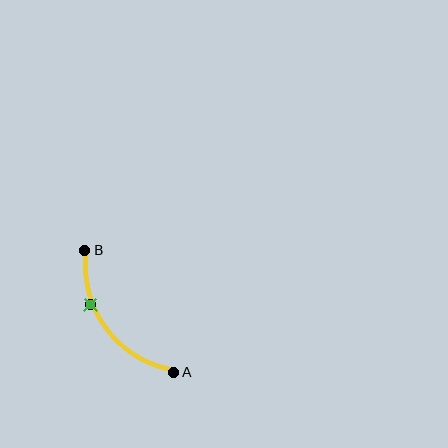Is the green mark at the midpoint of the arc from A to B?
No. The green mark lies on the arc but is closer to endpoint B. The arc midpoint would be at the point on the curve equidistant along the arc from both A and B.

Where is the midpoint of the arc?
The arc midpoint is the point on the curve farthest from the straight line joining A and B. It sits below and to the left of that line.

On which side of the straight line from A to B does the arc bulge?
The arc bulges below and to the left of the straight line connecting A and B.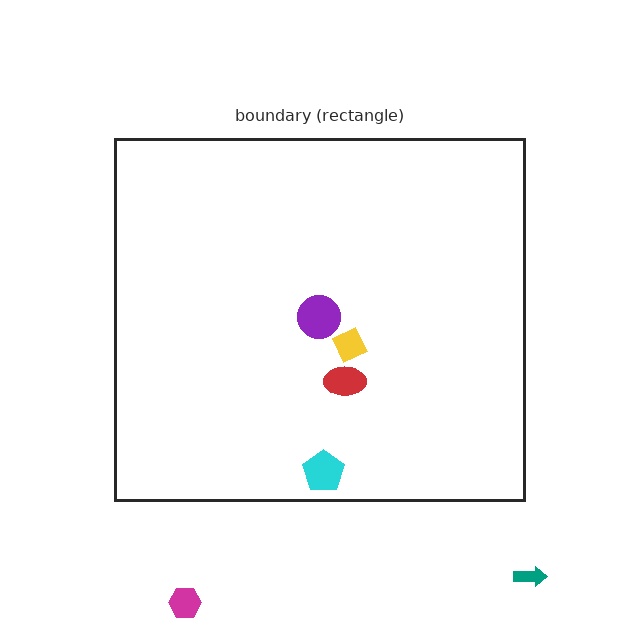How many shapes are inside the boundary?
4 inside, 2 outside.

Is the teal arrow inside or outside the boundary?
Outside.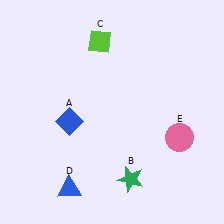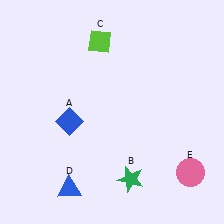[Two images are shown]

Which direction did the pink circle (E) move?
The pink circle (E) moved down.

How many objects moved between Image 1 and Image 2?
1 object moved between the two images.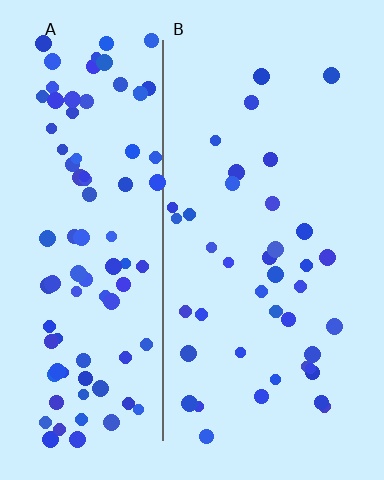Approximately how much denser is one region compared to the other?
Approximately 2.5× — region A over region B.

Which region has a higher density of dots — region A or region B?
A (the left).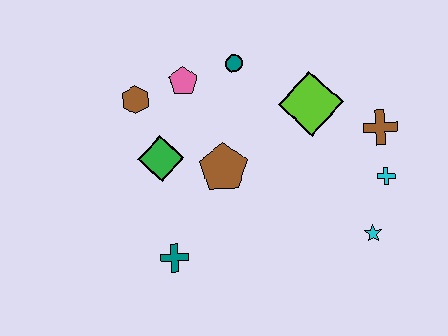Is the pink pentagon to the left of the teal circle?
Yes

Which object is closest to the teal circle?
The pink pentagon is closest to the teal circle.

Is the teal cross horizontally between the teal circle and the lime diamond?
No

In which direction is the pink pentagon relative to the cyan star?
The pink pentagon is to the left of the cyan star.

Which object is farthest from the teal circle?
The cyan star is farthest from the teal circle.